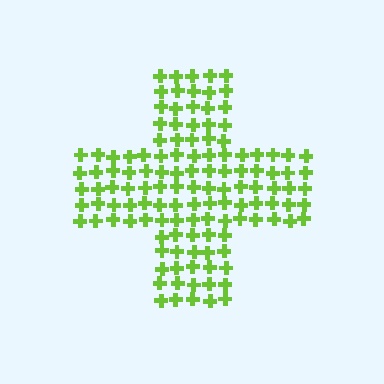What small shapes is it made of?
It is made of small crosses.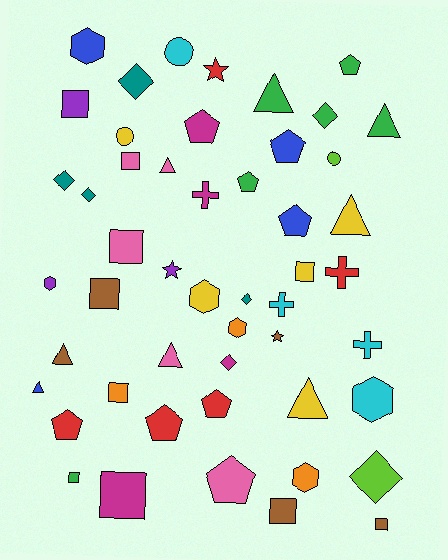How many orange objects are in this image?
There are 3 orange objects.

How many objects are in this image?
There are 50 objects.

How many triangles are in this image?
There are 8 triangles.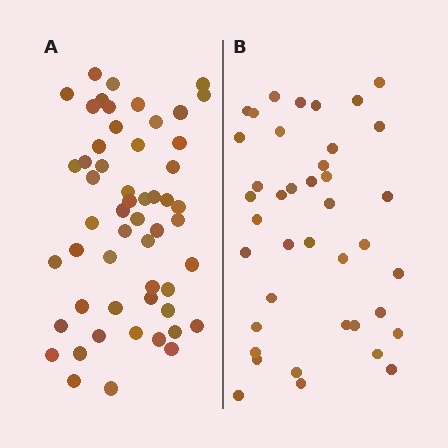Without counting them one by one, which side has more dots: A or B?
Region A (the left region) has more dots.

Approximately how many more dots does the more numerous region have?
Region A has approximately 15 more dots than region B.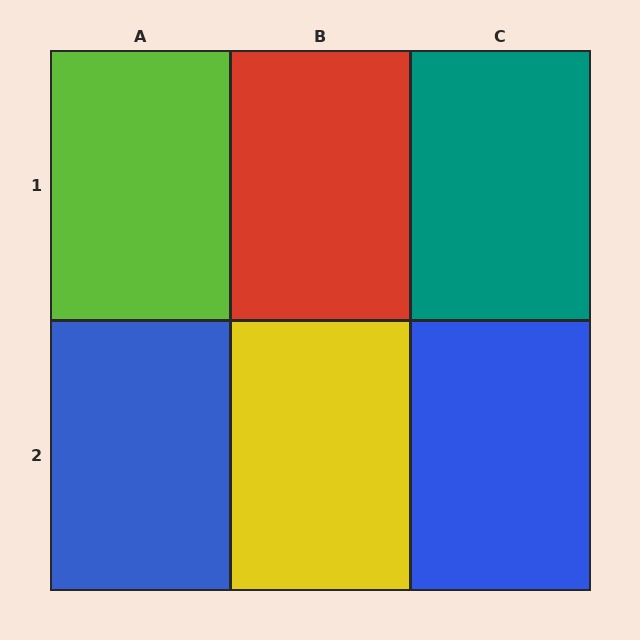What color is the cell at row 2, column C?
Blue.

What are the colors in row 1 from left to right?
Lime, red, teal.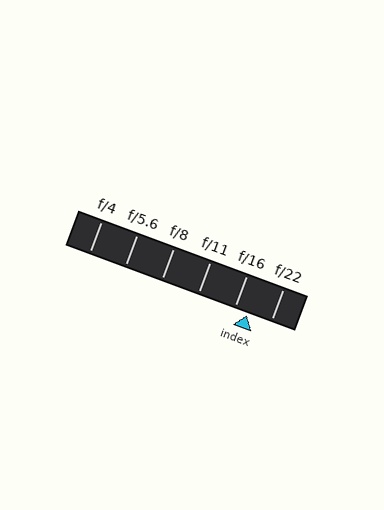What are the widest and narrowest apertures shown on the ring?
The widest aperture shown is f/4 and the narrowest is f/22.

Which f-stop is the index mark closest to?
The index mark is closest to f/16.